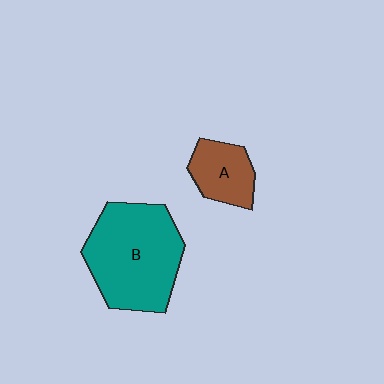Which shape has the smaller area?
Shape A (brown).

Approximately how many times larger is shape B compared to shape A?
Approximately 2.5 times.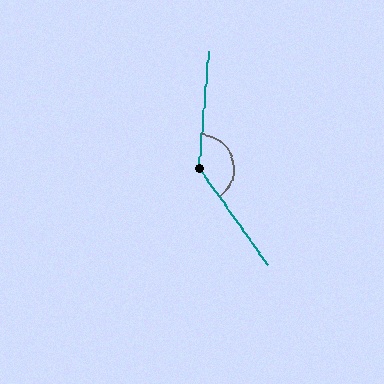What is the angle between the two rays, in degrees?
Approximately 140 degrees.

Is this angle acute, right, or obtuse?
It is obtuse.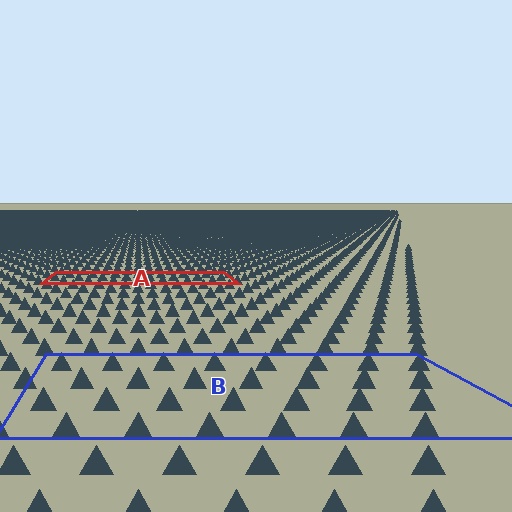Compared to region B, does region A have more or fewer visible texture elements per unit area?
Region A has more texture elements per unit area — they are packed more densely because it is farther away.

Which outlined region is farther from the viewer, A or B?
Region A is farther from the viewer — the texture elements inside it appear smaller and more densely packed.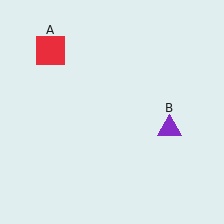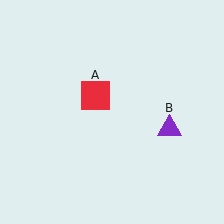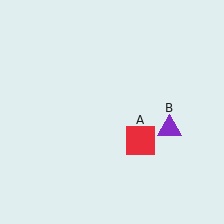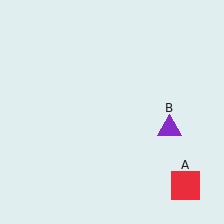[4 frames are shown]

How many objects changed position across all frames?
1 object changed position: red square (object A).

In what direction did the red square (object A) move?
The red square (object A) moved down and to the right.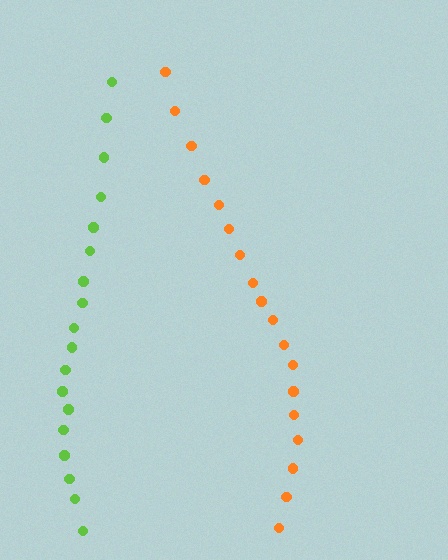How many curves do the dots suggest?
There are 2 distinct paths.